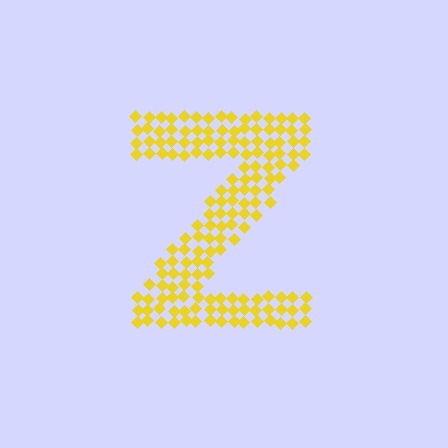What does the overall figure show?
The overall figure shows the letter Z.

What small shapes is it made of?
It is made of small diamonds.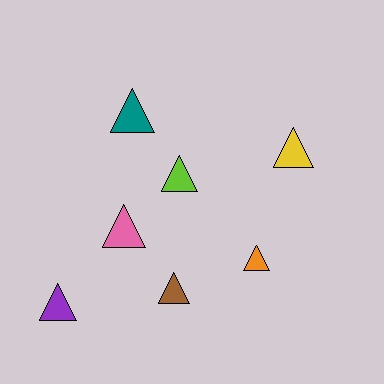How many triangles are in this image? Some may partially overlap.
There are 7 triangles.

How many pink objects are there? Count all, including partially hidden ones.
There is 1 pink object.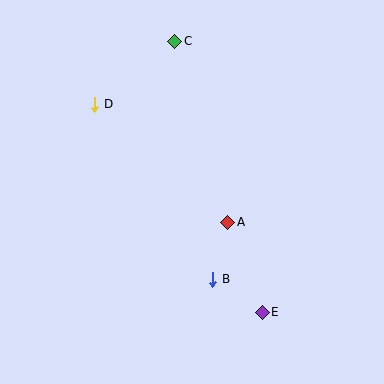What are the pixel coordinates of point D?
Point D is at (95, 104).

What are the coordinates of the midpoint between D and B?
The midpoint between D and B is at (154, 192).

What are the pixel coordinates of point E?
Point E is at (262, 312).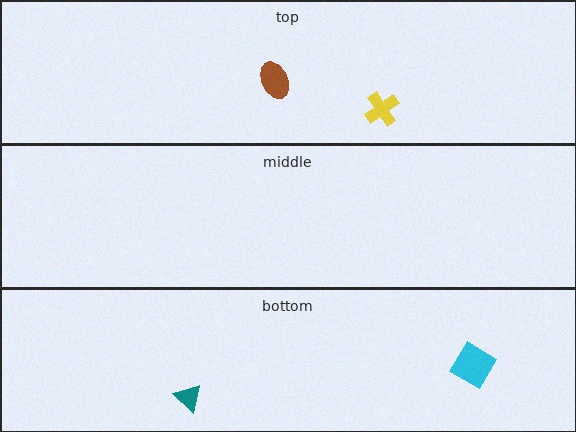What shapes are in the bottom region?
The cyan diamond, the teal triangle.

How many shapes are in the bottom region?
2.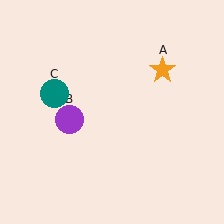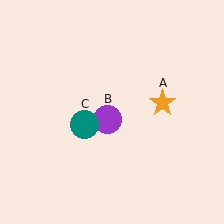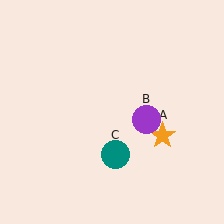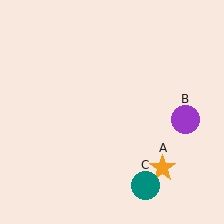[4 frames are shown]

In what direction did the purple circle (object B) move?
The purple circle (object B) moved right.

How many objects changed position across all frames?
3 objects changed position: orange star (object A), purple circle (object B), teal circle (object C).